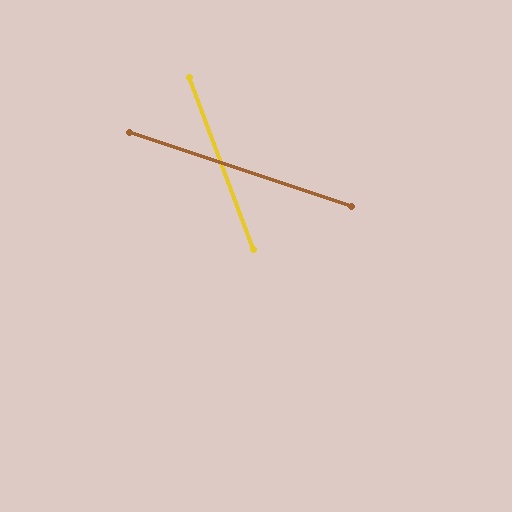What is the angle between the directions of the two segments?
Approximately 51 degrees.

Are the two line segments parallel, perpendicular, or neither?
Neither parallel nor perpendicular — they differ by about 51°.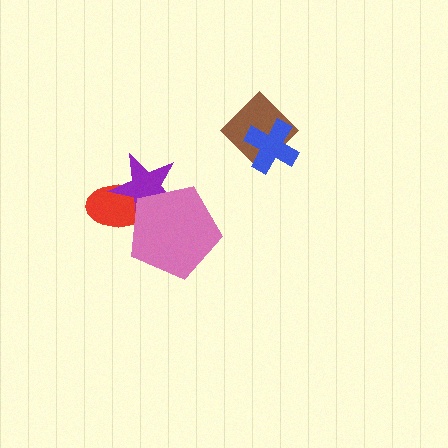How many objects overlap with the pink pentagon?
2 objects overlap with the pink pentagon.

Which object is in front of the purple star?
The pink pentagon is in front of the purple star.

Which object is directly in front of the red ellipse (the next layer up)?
The purple star is directly in front of the red ellipse.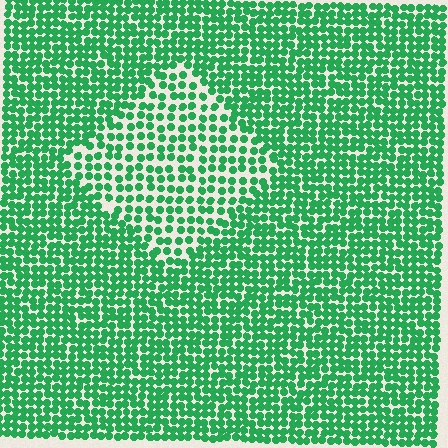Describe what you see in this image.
The image contains small green elements arranged at two different densities. A diamond-shaped region is visible where the elements are less densely packed than the surrounding area.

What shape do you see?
I see a diamond.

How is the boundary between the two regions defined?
The boundary is defined by a change in element density (approximately 1.7x ratio). All elements are the same color, size, and shape.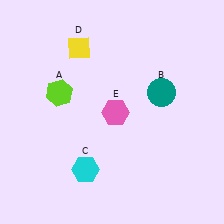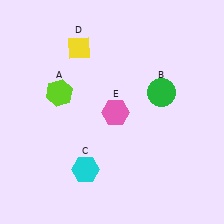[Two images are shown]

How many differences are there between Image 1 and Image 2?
There is 1 difference between the two images.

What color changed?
The circle (B) changed from teal in Image 1 to green in Image 2.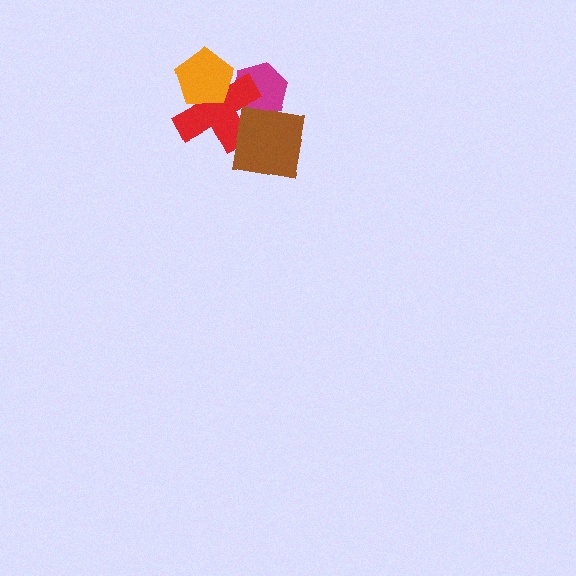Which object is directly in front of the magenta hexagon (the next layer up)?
The red cross is directly in front of the magenta hexagon.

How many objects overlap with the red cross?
3 objects overlap with the red cross.